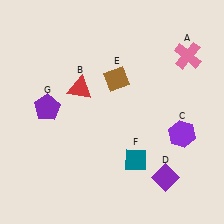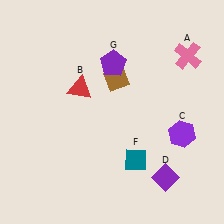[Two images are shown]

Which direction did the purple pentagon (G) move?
The purple pentagon (G) moved right.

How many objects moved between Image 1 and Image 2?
1 object moved between the two images.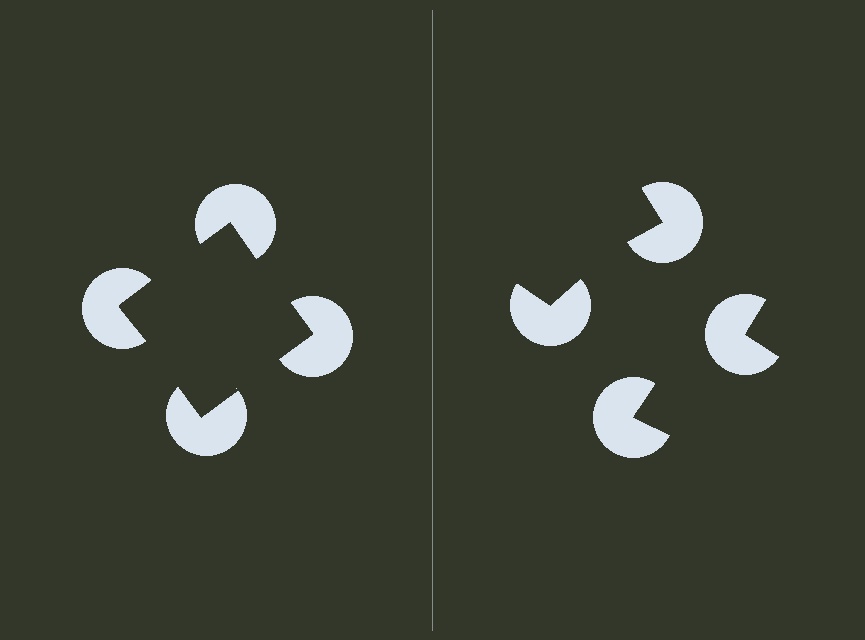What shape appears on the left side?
An illusory square.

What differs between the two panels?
The pac-man discs are positioned identically on both sides; only the wedge orientations differ. On the left they align to a square; on the right they are misaligned.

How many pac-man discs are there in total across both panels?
8 — 4 on each side.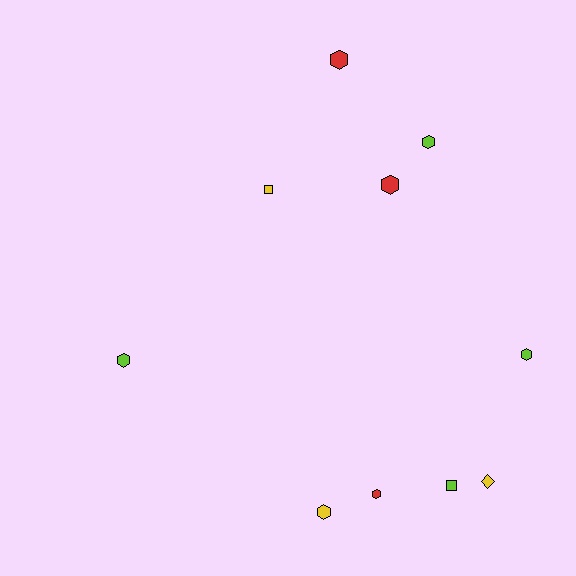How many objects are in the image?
There are 10 objects.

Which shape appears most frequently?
Hexagon, with 7 objects.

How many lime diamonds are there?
There are no lime diamonds.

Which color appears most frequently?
Lime, with 4 objects.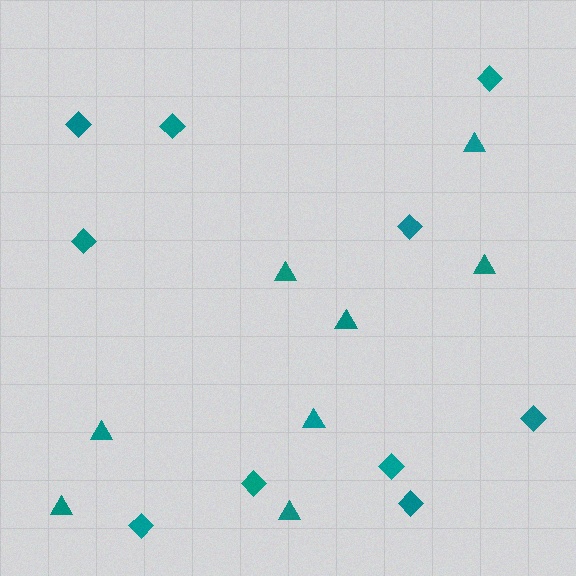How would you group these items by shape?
There are 2 groups: one group of diamonds (10) and one group of triangles (8).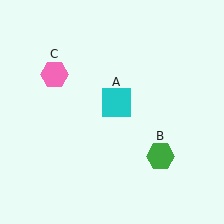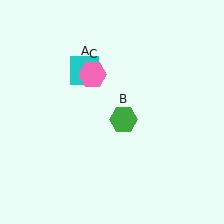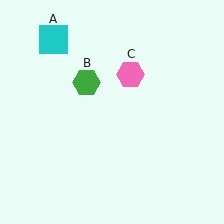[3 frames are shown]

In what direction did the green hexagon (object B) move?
The green hexagon (object B) moved up and to the left.